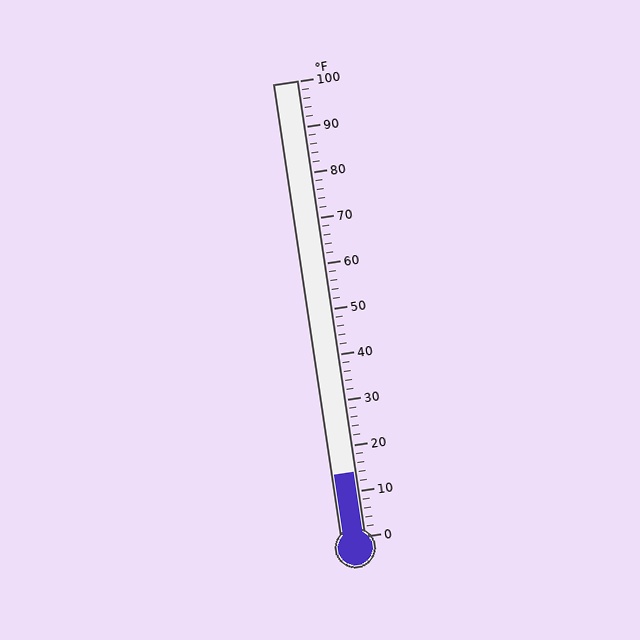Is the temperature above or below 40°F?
The temperature is below 40°F.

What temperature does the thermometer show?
The thermometer shows approximately 14°F.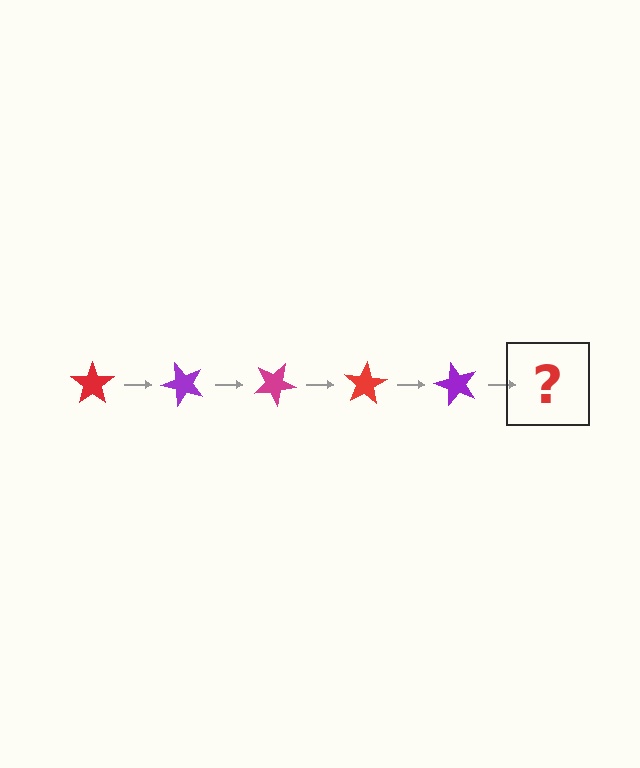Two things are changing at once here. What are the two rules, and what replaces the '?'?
The two rules are that it rotates 50 degrees each step and the color cycles through red, purple, and magenta. The '?' should be a magenta star, rotated 250 degrees from the start.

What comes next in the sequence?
The next element should be a magenta star, rotated 250 degrees from the start.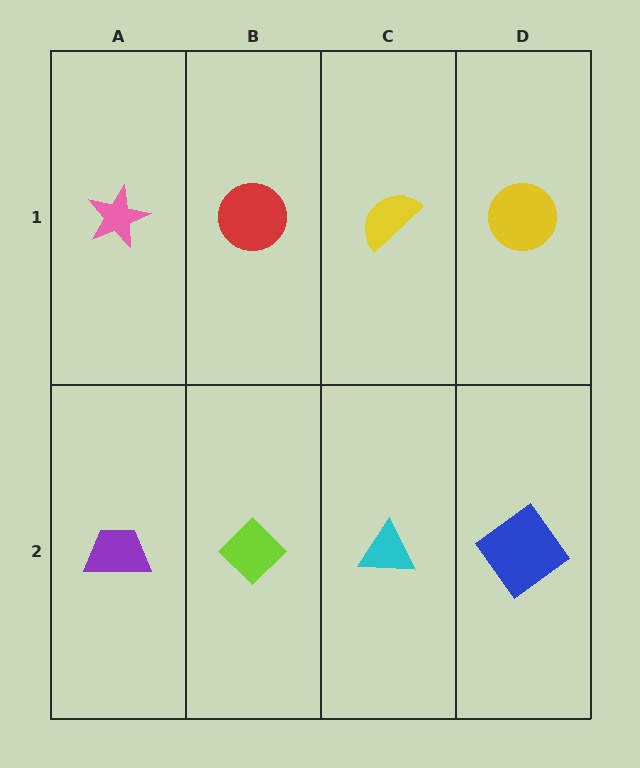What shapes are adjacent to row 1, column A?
A purple trapezoid (row 2, column A), a red circle (row 1, column B).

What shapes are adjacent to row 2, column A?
A pink star (row 1, column A), a lime diamond (row 2, column B).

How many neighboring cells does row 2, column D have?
2.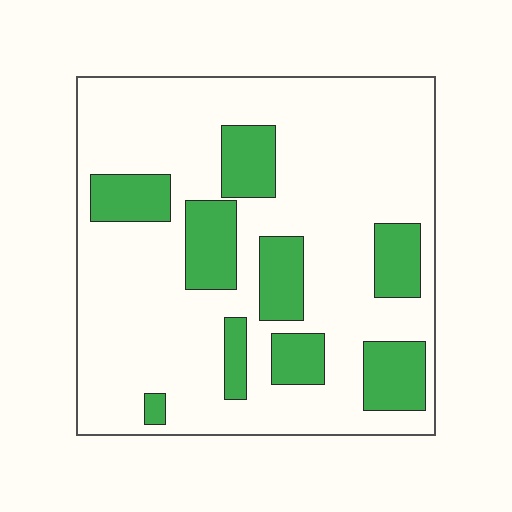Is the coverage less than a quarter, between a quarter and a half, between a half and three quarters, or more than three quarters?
Less than a quarter.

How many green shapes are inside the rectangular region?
9.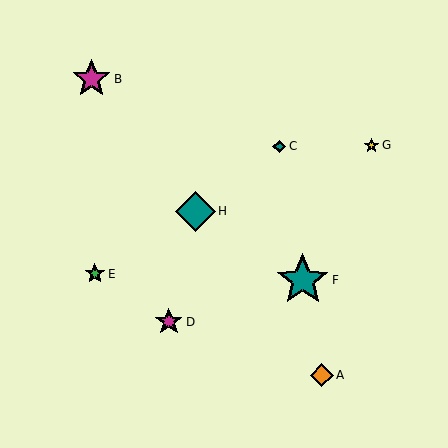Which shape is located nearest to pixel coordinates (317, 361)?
The orange diamond (labeled A) at (322, 375) is nearest to that location.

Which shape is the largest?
The teal star (labeled F) is the largest.